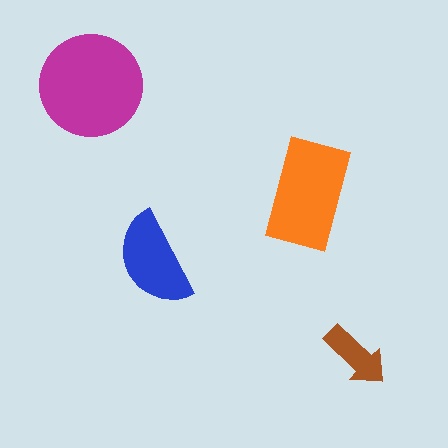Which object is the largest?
The magenta circle.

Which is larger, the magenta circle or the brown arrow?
The magenta circle.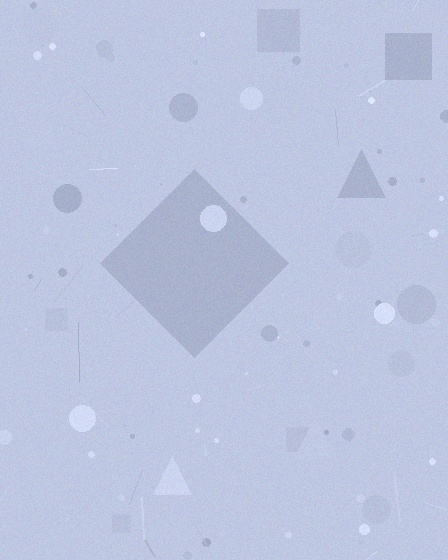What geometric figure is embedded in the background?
A diamond is embedded in the background.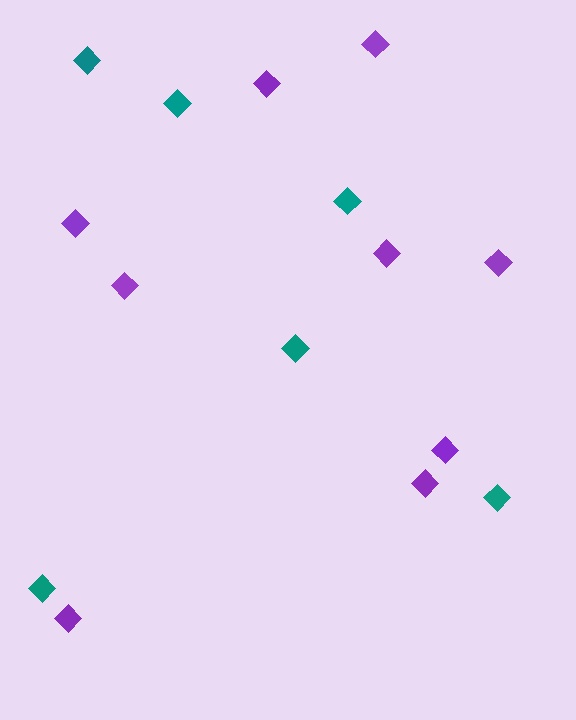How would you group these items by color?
There are 2 groups: one group of purple diamonds (9) and one group of teal diamonds (6).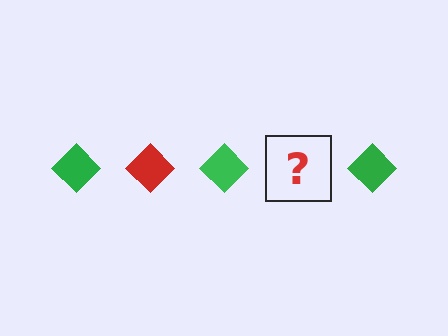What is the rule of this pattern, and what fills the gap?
The rule is that the pattern cycles through green, red diamonds. The gap should be filled with a red diamond.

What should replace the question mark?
The question mark should be replaced with a red diamond.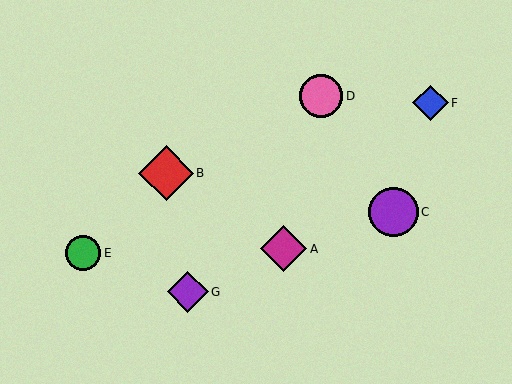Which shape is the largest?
The red diamond (labeled B) is the largest.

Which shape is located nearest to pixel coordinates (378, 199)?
The purple circle (labeled C) at (393, 212) is nearest to that location.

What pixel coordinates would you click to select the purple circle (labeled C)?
Click at (393, 212) to select the purple circle C.